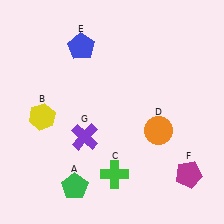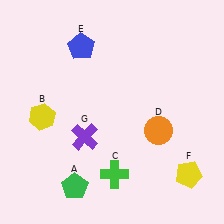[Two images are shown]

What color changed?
The pentagon (F) changed from magenta in Image 1 to yellow in Image 2.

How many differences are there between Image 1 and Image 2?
There is 1 difference between the two images.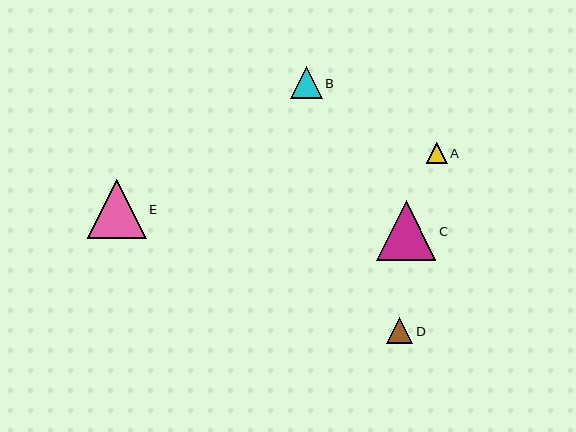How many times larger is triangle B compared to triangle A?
Triangle B is approximately 1.5 times the size of triangle A.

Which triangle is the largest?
Triangle C is the largest with a size of approximately 59 pixels.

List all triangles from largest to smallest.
From largest to smallest: C, E, B, D, A.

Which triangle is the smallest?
Triangle A is the smallest with a size of approximately 21 pixels.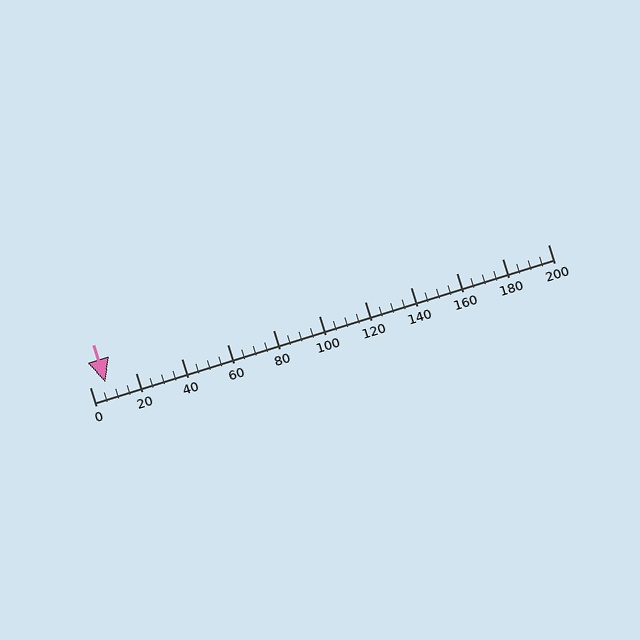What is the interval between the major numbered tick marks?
The major tick marks are spaced 20 units apart.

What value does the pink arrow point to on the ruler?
The pink arrow points to approximately 7.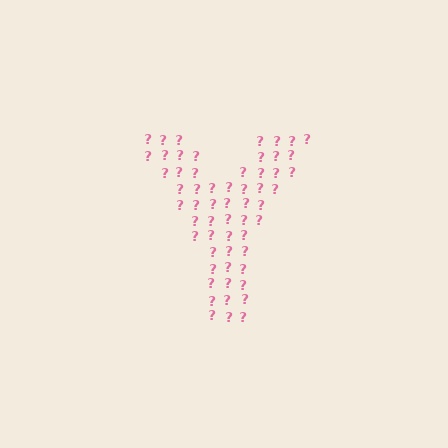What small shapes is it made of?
It is made of small question marks.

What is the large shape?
The large shape is the letter Y.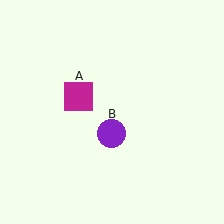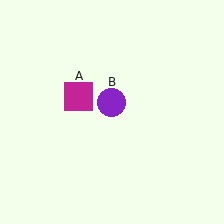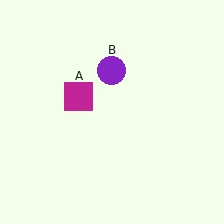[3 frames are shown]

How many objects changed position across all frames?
1 object changed position: purple circle (object B).